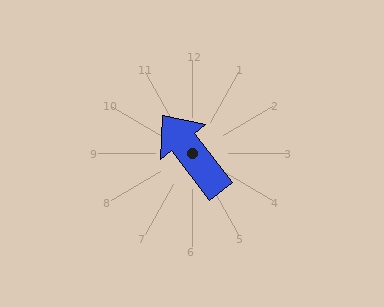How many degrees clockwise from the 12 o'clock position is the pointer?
Approximately 322 degrees.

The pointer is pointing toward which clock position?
Roughly 11 o'clock.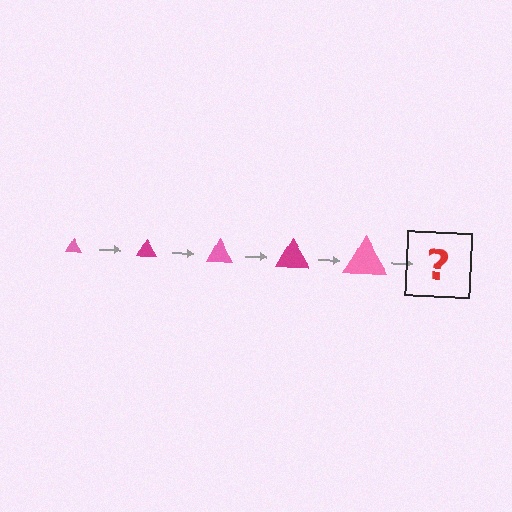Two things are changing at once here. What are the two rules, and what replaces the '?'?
The two rules are that the triangle grows larger each step and the color cycles through pink and magenta. The '?' should be a magenta triangle, larger than the previous one.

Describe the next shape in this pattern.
It should be a magenta triangle, larger than the previous one.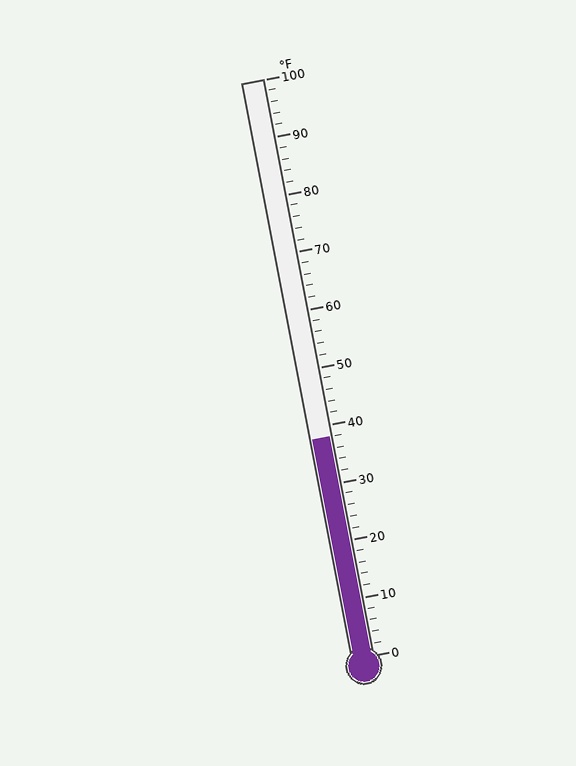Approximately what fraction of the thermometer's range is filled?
The thermometer is filled to approximately 40% of its range.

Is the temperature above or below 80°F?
The temperature is below 80°F.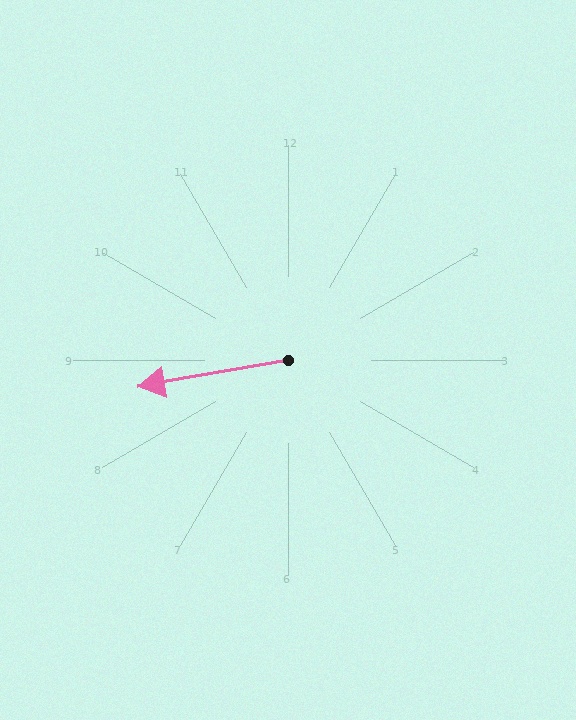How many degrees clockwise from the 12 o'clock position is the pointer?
Approximately 260 degrees.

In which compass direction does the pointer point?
West.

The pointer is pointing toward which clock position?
Roughly 9 o'clock.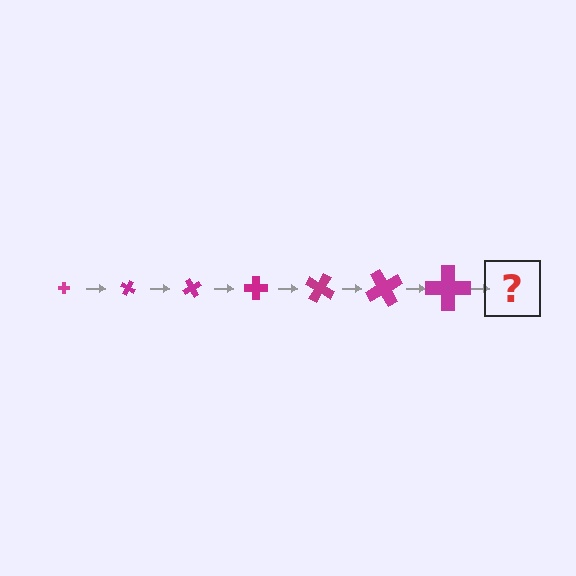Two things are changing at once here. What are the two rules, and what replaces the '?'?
The two rules are that the cross grows larger each step and it rotates 30 degrees each step. The '?' should be a cross, larger than the previous one and rotated 210 degrees from the start.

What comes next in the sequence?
The next element should be a cross, larger than the previous one and rotated 210 degrees from the start.